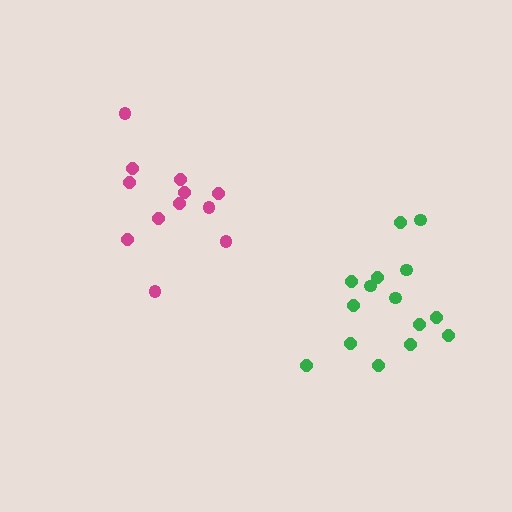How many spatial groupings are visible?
There are 2 spatial groupings.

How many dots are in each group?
Group 1: 15 dots, Group 2: 12 dots (27 total).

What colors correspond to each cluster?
The clusters are colored: green, magenta.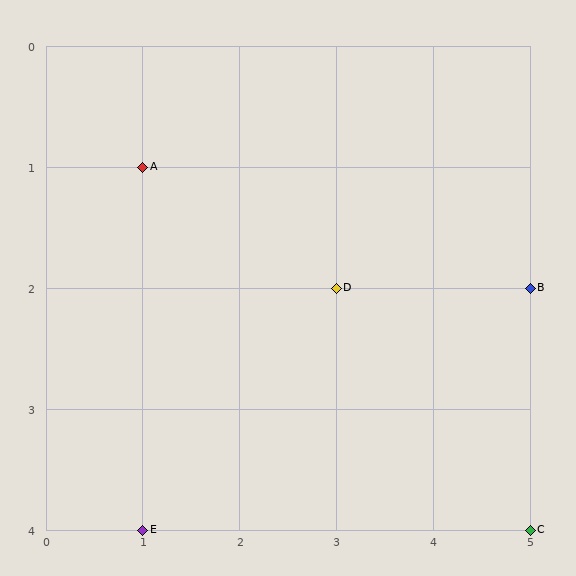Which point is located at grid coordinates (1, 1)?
Point A is at (1, 1).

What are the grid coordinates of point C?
Point C is at grid coordinates (5, 4).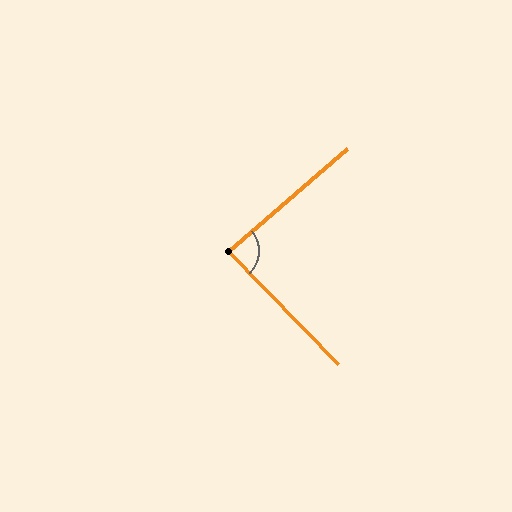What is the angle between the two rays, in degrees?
Approximately 87 degrees.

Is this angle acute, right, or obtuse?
It is approximately a right angle.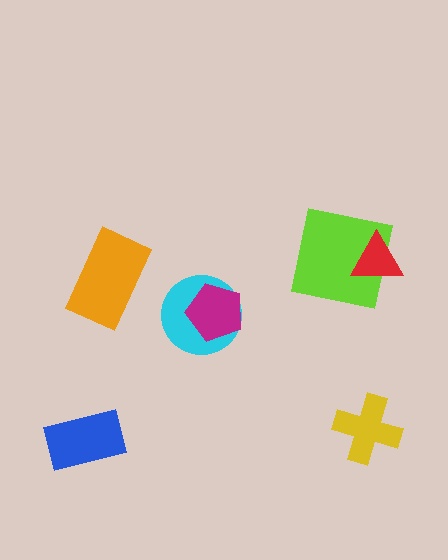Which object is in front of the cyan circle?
The magenta pentagon is in front of the cyan circle.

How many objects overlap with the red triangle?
1 object overlaps with the red triangle.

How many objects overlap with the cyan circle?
1 object overlaps with the cyan circle.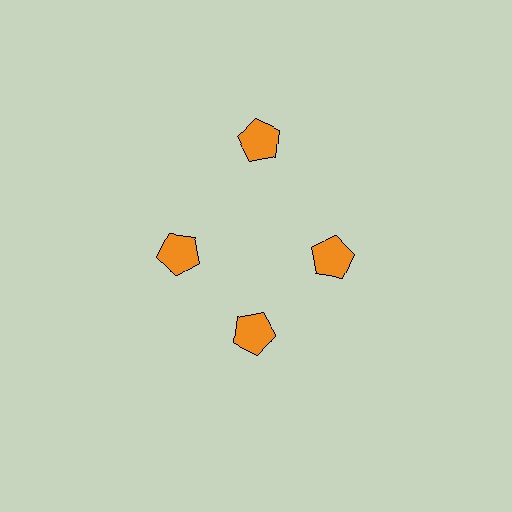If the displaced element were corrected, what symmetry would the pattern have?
It would have 4-fold rotational symmetry — the pattern would map onto itself every 90 degrees.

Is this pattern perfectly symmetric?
No. The 4 orange pentagons are arranged in a ring, but one element near the 12 o'clock position is pushed outward from the center, breaking the 4-fold rotational symmetry.